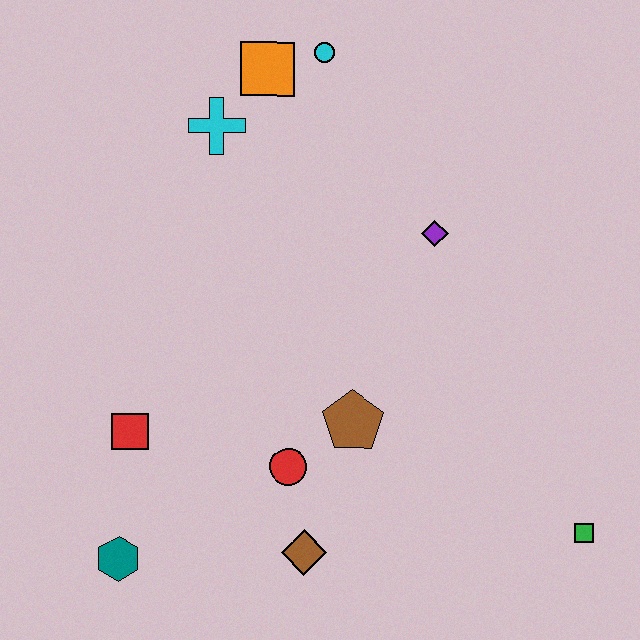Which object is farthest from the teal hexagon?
The cyan circle is farthest from the teal hexagon.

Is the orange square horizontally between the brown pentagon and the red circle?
No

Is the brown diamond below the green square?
Yes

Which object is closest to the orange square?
The cyan circle is closest to the orange square.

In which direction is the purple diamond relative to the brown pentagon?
The purple diamond is above the brown pentagon.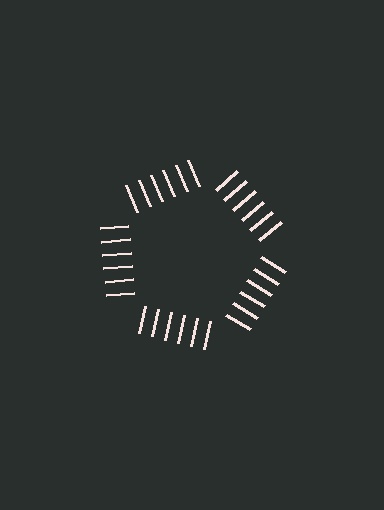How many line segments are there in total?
30 — 6 along each of the 5 edges.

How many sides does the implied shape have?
5 sides — the line-ends trace a pentagon.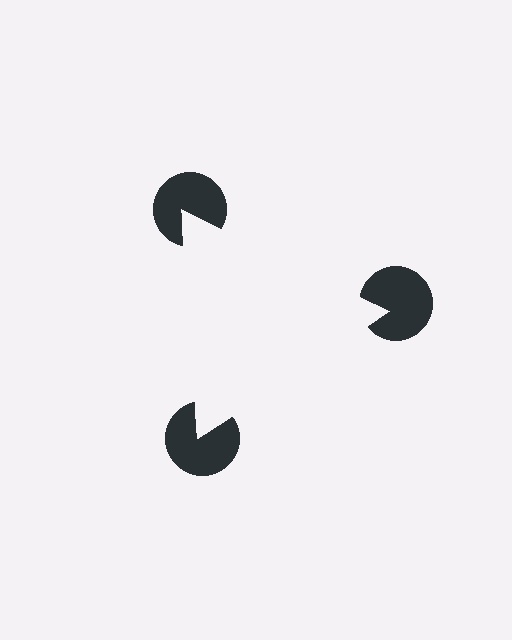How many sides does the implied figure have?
3 sides.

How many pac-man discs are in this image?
There are 3 — one at each vertex of the illusory triangle.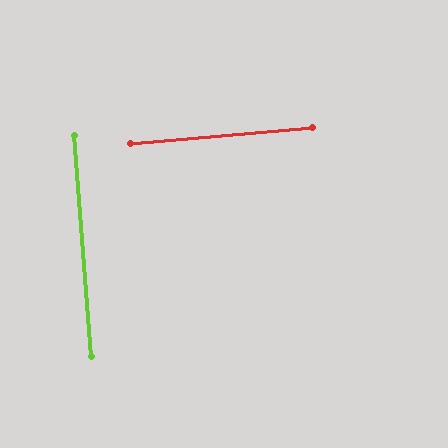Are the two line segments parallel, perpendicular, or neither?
Perpendicular — they meet at approximately 89°.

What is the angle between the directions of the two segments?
Approximately 89 degrees.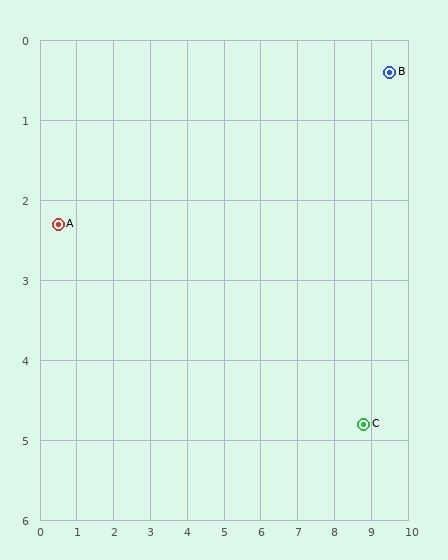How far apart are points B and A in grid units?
Points B and A are about 9.2 grid units apart.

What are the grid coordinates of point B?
Point B is at approximately (9.5, 0.4).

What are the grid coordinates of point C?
Point C is at approximately (8.8, 4.8).